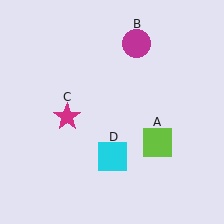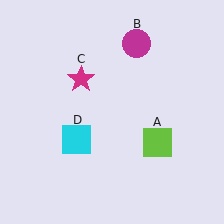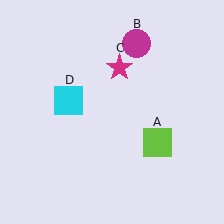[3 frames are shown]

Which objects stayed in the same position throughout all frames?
Lime square (object A) and magenta circle (object B) remained stationary.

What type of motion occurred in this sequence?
The magenta star (object C), cyan square (object D) rotated clockwise around the center of the scene.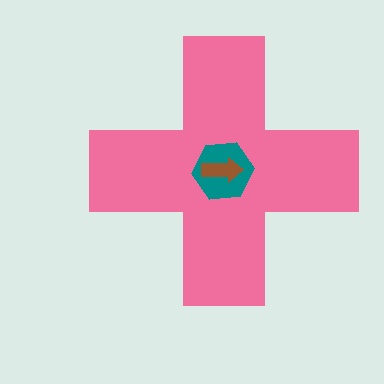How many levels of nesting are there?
3.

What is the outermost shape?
The pink cross.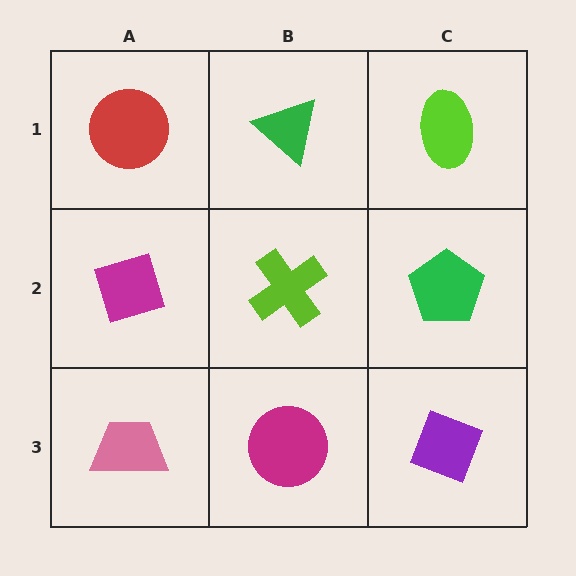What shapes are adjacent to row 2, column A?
A red circle (row 1, column A), a pink trapezoid (row 3, column A), a lime cross (row 2, column B).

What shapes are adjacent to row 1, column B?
A lime cross (row 2, column B), a red circle (row 1, column A), a lime ellipse (row 1, column C).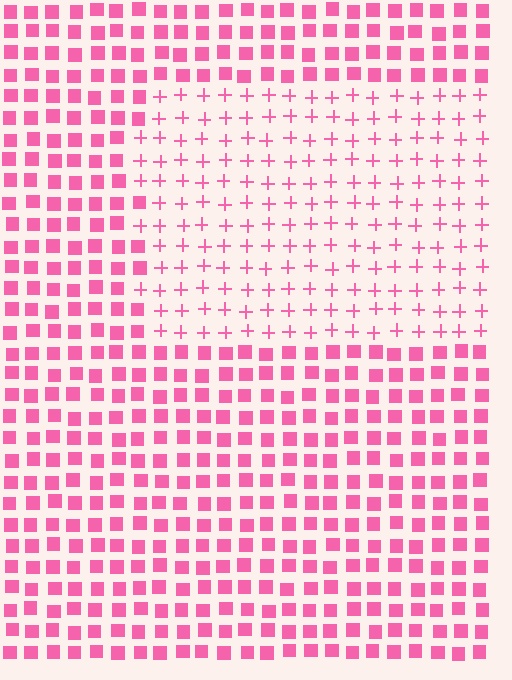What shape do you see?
I see a rectangle.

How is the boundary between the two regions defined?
The boundary is defined by a change in element shape: plus signs inside vs. squares outside. All elements share the same color and spacing.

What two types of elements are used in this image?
The image uses plus signs inside the rectangle region and squares outside it.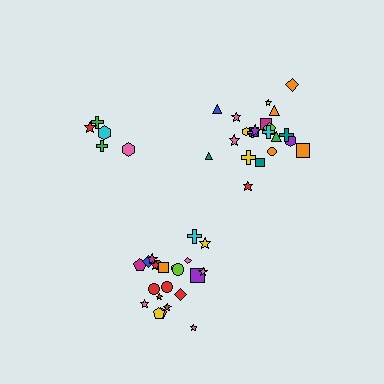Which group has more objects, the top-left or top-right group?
The top-right group.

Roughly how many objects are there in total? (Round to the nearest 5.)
Roughly 50 objects in total.